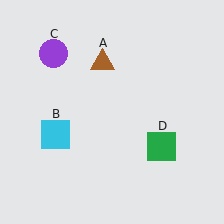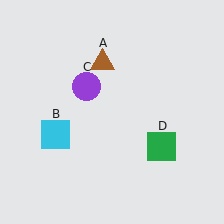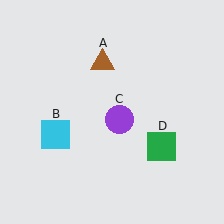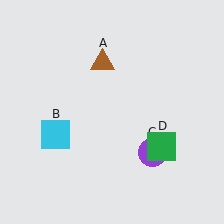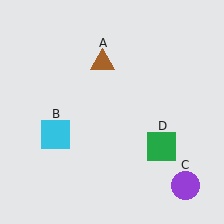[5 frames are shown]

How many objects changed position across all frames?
1 object changed position: purple circle (object C).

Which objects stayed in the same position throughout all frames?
Brown triangle (object A) and cyan square (object B) and green square (object D) remained stationary.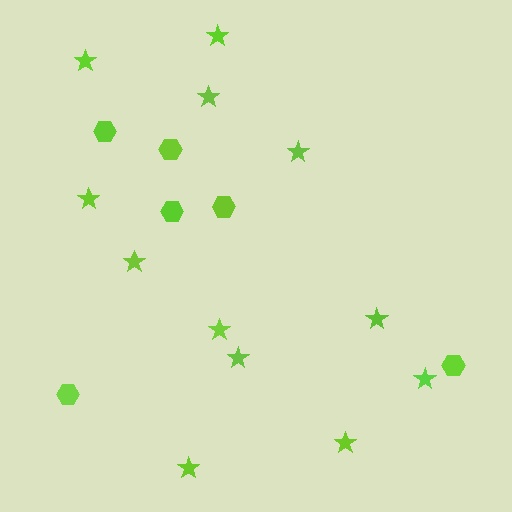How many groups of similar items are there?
There are 2 groups: one group of hexagons (6) and one group of stars (12).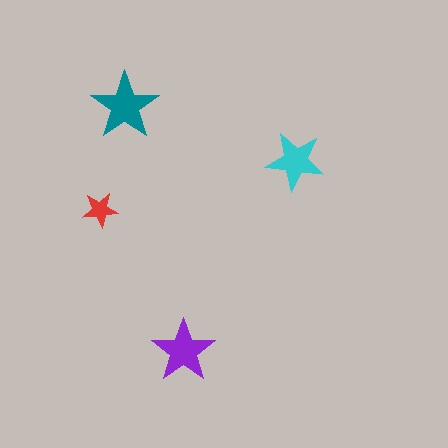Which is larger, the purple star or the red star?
The purple one.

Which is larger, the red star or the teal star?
The teal one.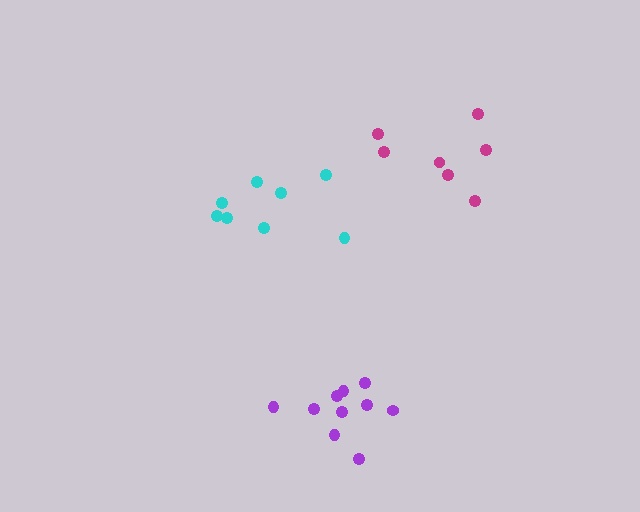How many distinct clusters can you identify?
There are 3 distinct clusters.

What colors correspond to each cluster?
The clusters are colored: magenta, cyan, purple.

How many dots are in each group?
Group 1: 7 dots, Group 2: 8 dots, Group 3: 10 dots (25 total).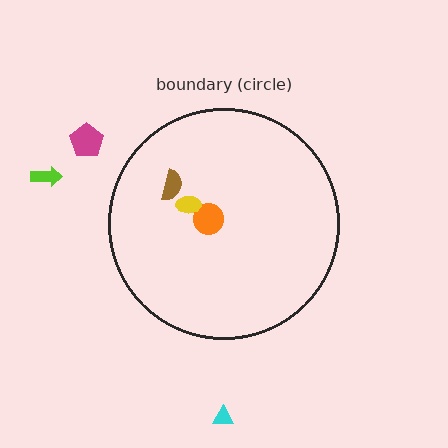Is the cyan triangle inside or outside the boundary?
Outside.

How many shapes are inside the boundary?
3 inside, 3 outside.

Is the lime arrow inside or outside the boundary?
Outside.